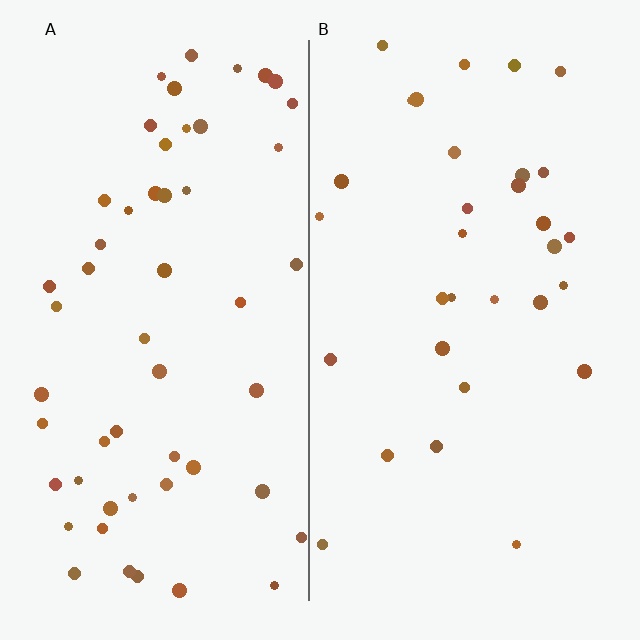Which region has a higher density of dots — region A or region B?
A (the left).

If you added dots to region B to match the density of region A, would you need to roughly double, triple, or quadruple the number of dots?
Approximately double.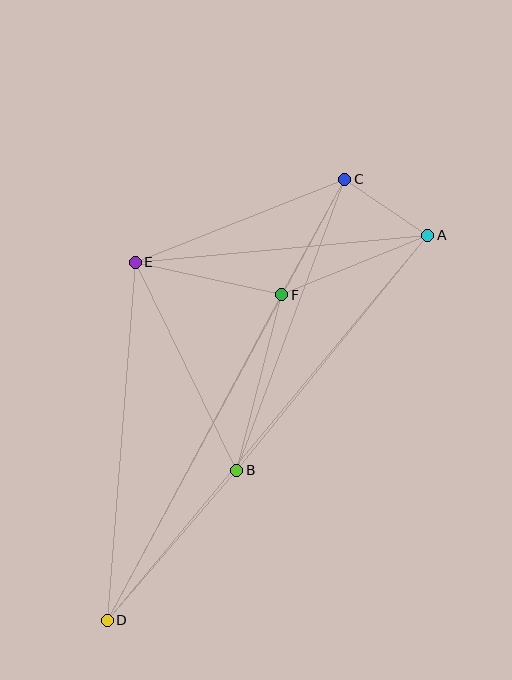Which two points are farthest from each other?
Points C and D are farthest from each other.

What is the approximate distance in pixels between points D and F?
The distance between D and F is approximately 370 pixels.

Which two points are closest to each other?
Points A and C are closest to each other.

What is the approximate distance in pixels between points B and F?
The distance between B and F is approximately 181 pixels.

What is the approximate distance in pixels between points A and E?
The distance between A and E is approximately 294 pixels.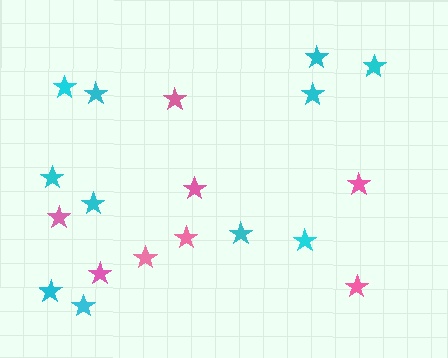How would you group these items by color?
There are 2 groups: one group of cyan stars (11) and one group of pink stars (8).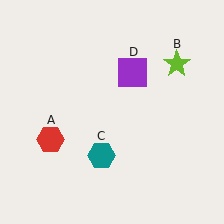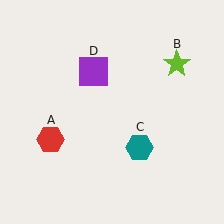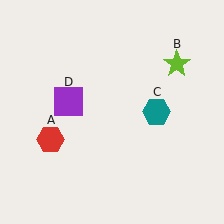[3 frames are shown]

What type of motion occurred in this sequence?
The teal hexagon (object C), purple square (object D) rotated counterclockwise around the center of the scene.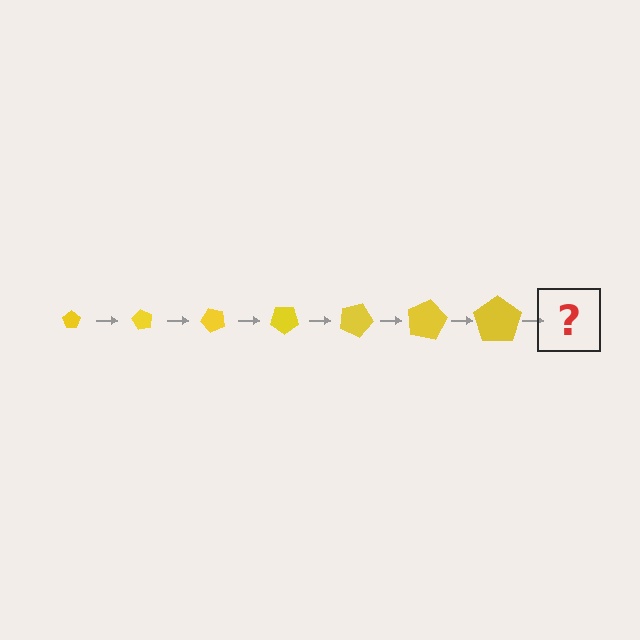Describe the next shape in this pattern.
It should be a pentagon, larger than the previous one and rotated 420 degrees from the start.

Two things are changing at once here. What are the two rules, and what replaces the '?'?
The two rules are that the pentagon grows larger each step and it rotates 60 degrees each step. The '?' should be a pentagon, larger than the previous one and rotated 420 degrees from the start.